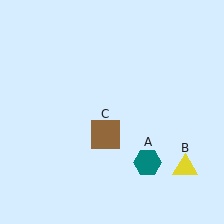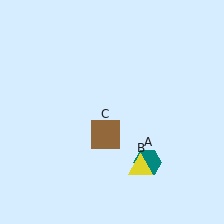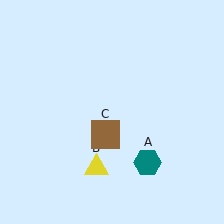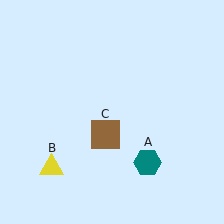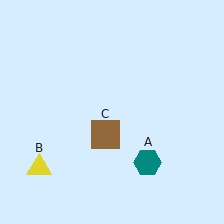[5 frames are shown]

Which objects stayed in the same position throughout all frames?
Teal hexagon (object A) and brown square (object C) remained stationary.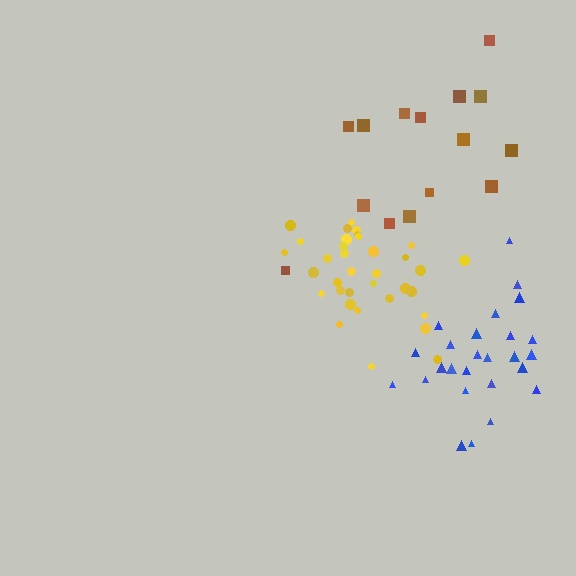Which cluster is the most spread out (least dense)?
Brown.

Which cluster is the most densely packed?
Yellow.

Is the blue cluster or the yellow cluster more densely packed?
Yellow.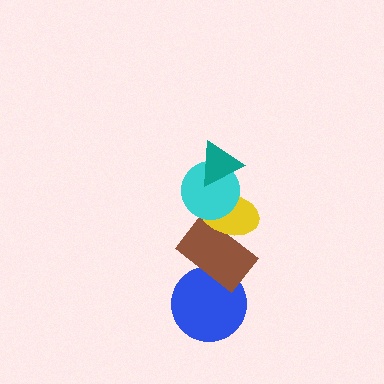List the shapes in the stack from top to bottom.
From top to bottom: the teal triangle, the cyan circle, the yellow ellipse, the brown rectangle, the blue circle.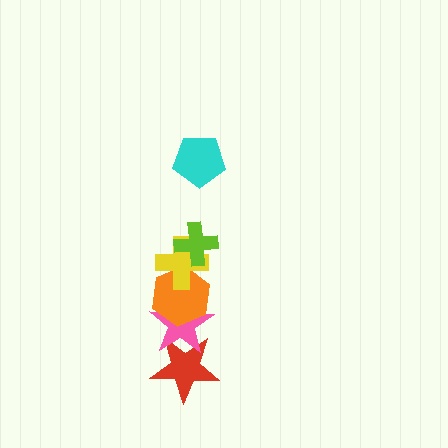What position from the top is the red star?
The red star is 6th from the top.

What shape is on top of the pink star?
The orange hexagon is on top of the pink star.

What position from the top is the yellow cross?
The yellow cross is 3rd from the top.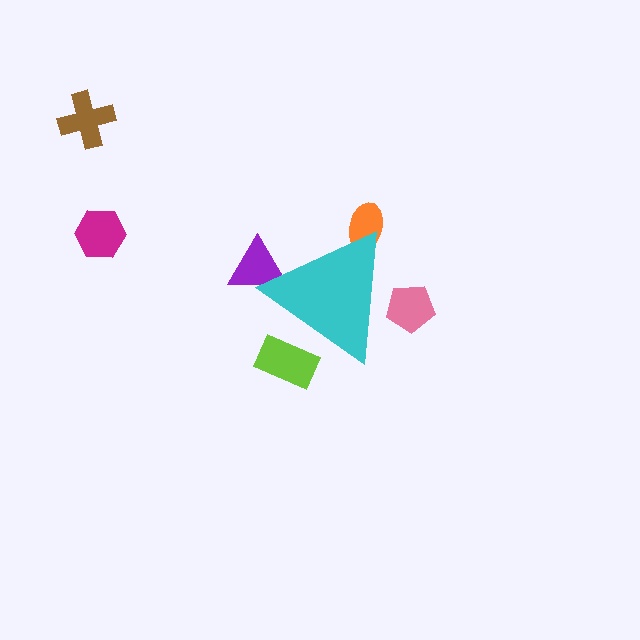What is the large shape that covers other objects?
A cyan triangle.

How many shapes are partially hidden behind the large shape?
4 shapes are partially hidden.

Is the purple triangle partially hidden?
Yes, the purple triangle is partially hidden behind the cyan triangle.